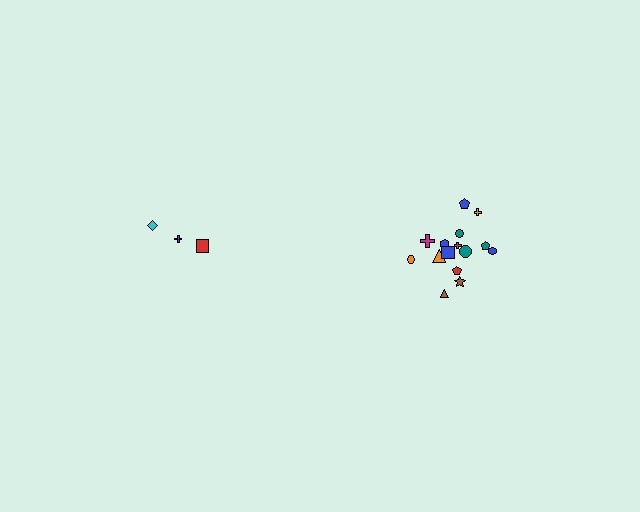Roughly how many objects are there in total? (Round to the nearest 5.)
Roughly 20 objects in total.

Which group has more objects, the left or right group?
The right group.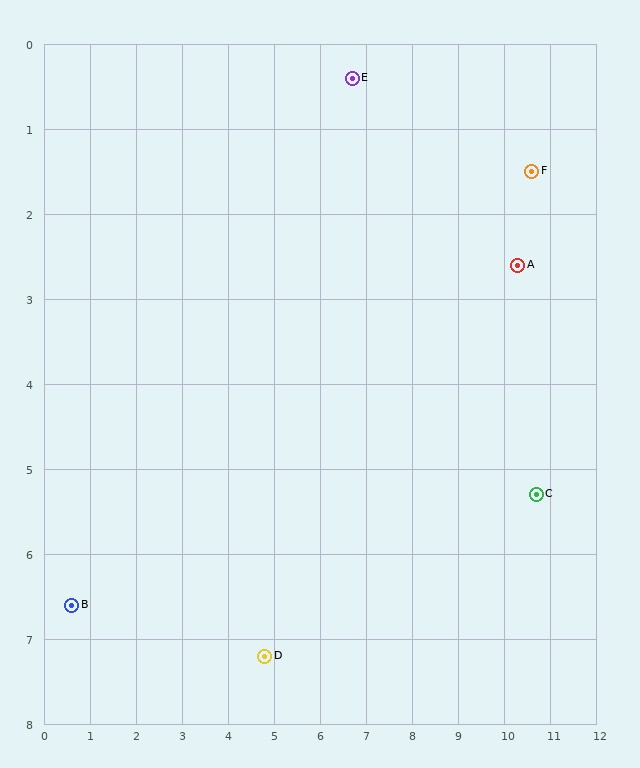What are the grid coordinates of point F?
Point F is at approximately (10.6, 1.5).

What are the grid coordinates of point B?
Point B is at approximately (0.6, 6.6).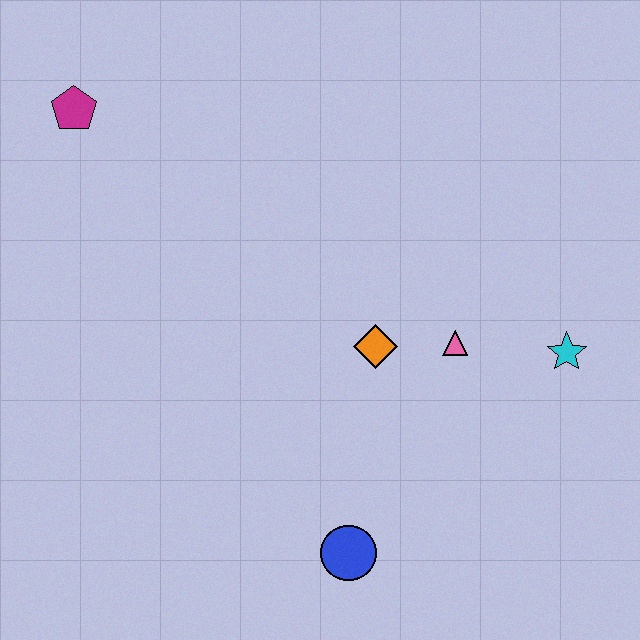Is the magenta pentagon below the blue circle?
No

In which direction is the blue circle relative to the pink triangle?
The blue circle is below the pink triangle.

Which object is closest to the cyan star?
The pink triangle is closest to the cyan star.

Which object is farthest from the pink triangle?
The magenta pentagon is farthest from the pink triangle.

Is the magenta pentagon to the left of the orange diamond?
Yes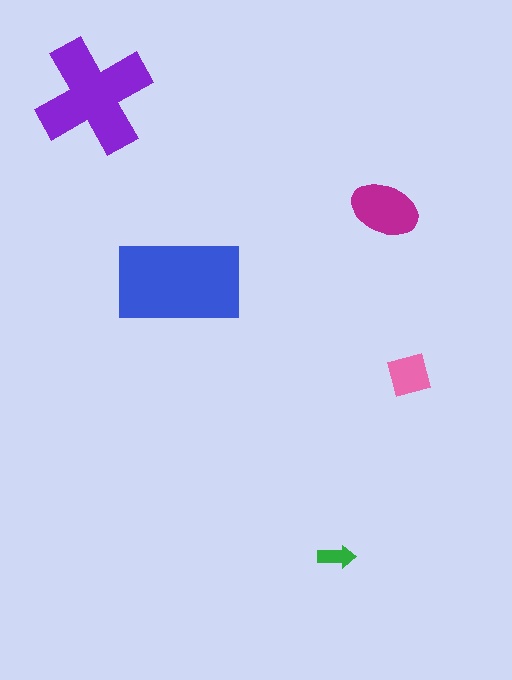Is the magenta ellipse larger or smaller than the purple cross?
Smaller.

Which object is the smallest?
The green arrow.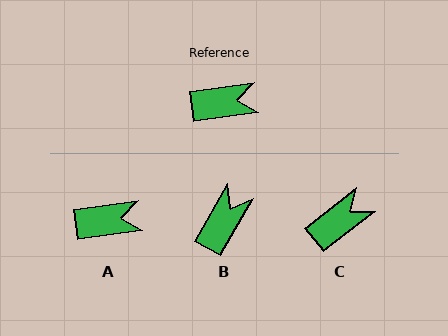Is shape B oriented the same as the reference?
No, it is off by about 53 degrees.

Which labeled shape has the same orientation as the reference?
A.